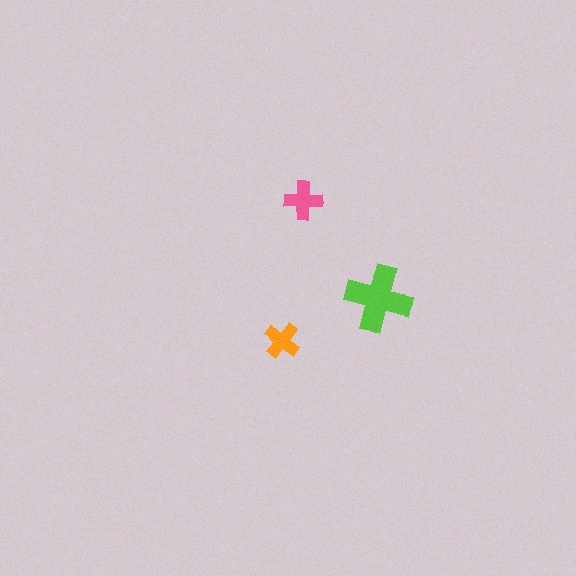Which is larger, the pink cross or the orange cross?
The pink one.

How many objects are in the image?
There are 3 objects in the image.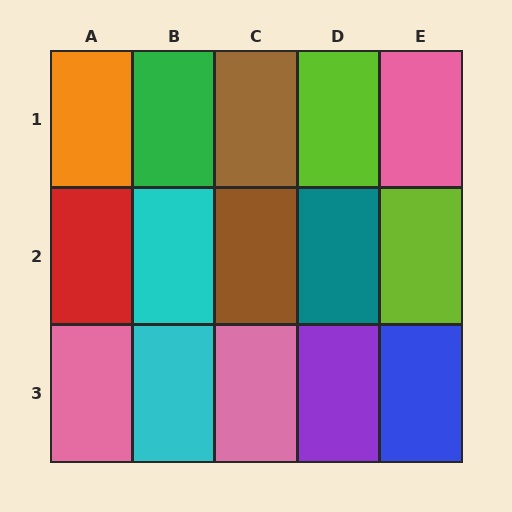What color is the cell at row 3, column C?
Pink.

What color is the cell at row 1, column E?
Pink.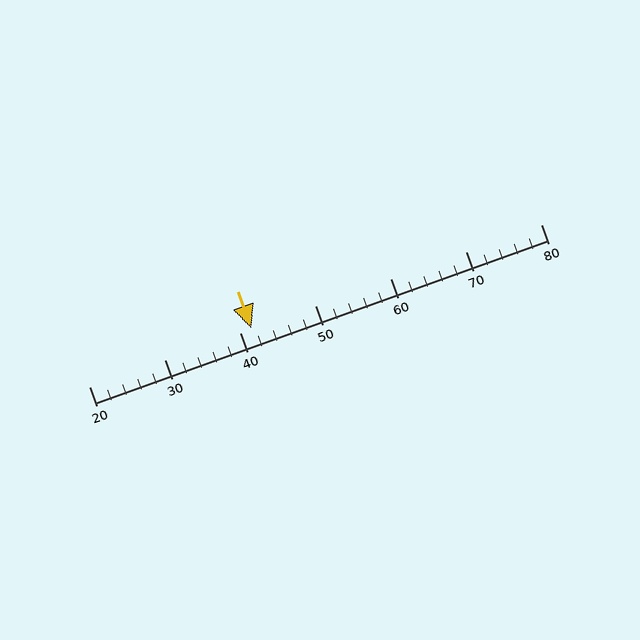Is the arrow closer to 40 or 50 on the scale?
The arrow is closer to 40.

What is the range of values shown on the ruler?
The ruler shows values from 20 to 80.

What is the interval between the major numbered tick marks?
The major tick marks are spaced 10 units apart.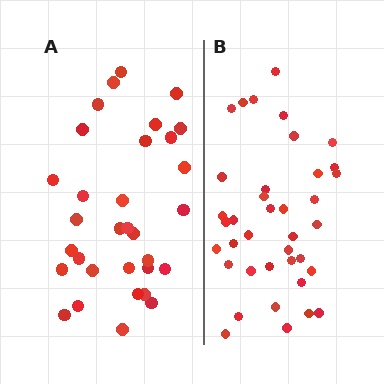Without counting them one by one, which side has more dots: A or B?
Region B (the right region) has more dots.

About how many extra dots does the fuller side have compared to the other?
Region B has about 6 more dots than region A.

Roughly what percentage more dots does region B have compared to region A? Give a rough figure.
About 20% more.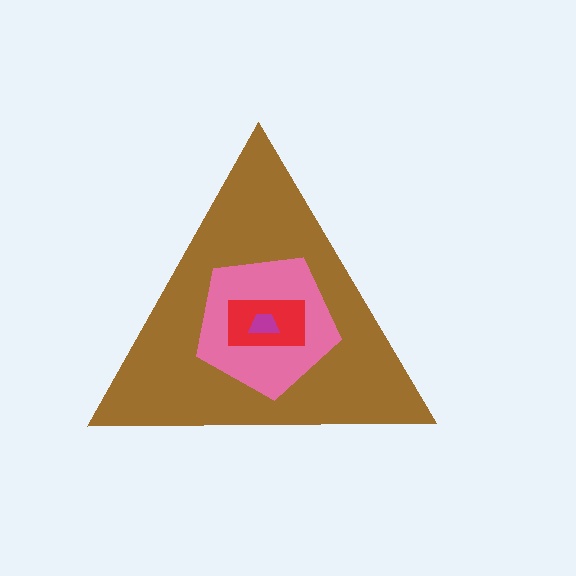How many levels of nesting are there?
4.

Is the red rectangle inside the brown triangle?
Yes.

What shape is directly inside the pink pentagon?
The red rectangle.